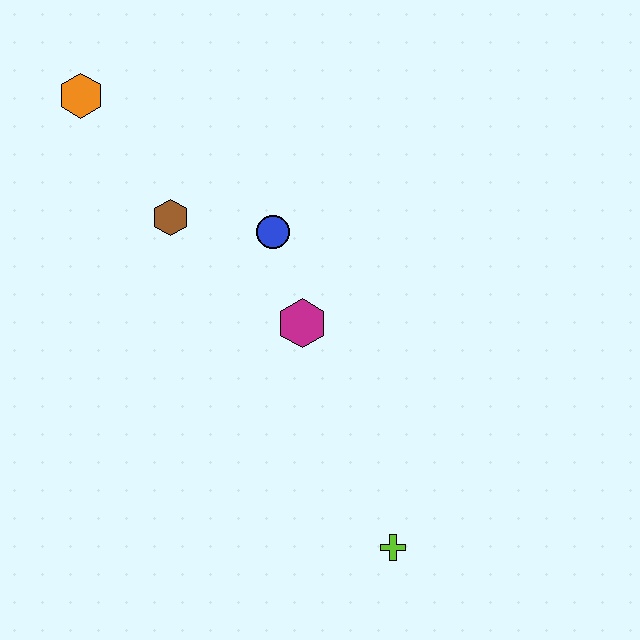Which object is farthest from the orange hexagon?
The lime cross is farthest from the orange hexagon.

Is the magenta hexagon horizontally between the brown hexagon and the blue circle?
No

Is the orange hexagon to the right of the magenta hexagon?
No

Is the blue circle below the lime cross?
No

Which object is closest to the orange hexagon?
The brown hexagon is closest to the orange hexagon.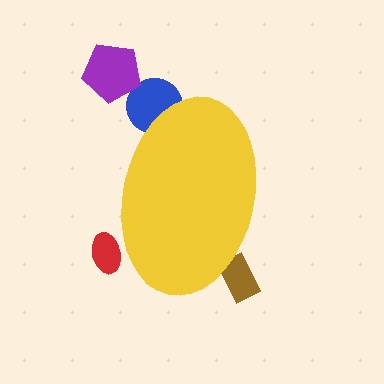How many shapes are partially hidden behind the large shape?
3 shapes are partially hidden.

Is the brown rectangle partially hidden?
Yes, the brown rectangle is partially hidden behind the yellow ellipse.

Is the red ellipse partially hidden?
Yes, the red ellipse is partially hidden behind the yellow ellipse.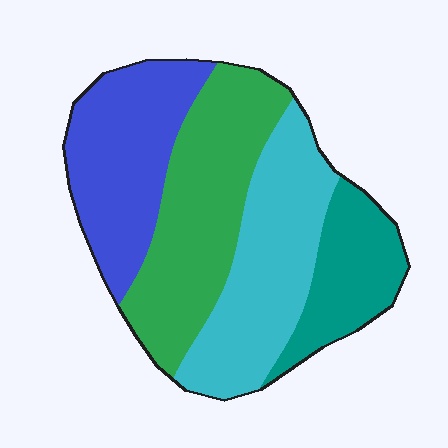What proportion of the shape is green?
Green takes up about one third (1/3) of the shape.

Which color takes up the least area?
Teal, at roughly 15%.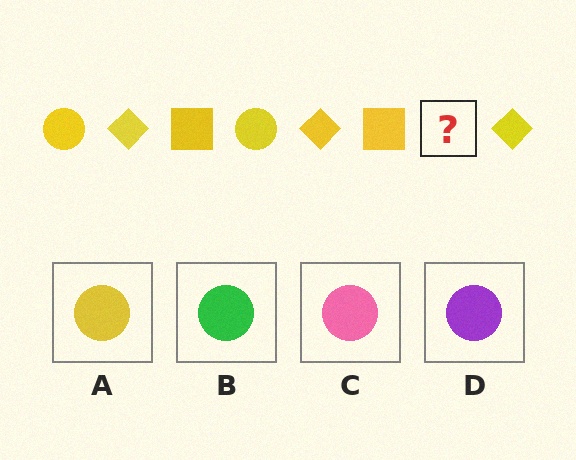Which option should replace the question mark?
Option A.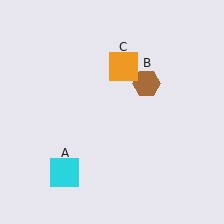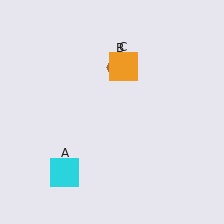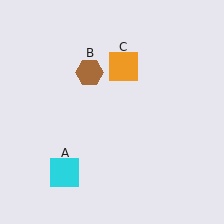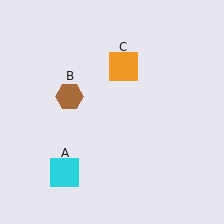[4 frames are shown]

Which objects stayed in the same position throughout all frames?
Cyan square (object A) and orange square (object C) remained stationary.